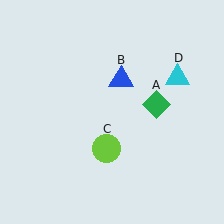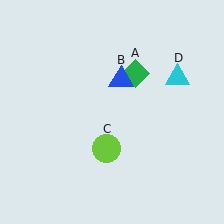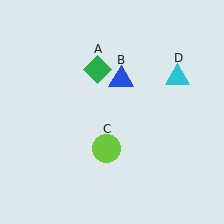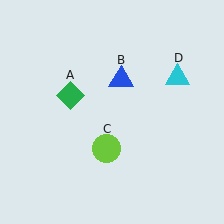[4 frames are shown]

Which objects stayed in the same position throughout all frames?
Blue triangle (object B) and lime circle (object C) and cyan triangle (object D) remained stationary.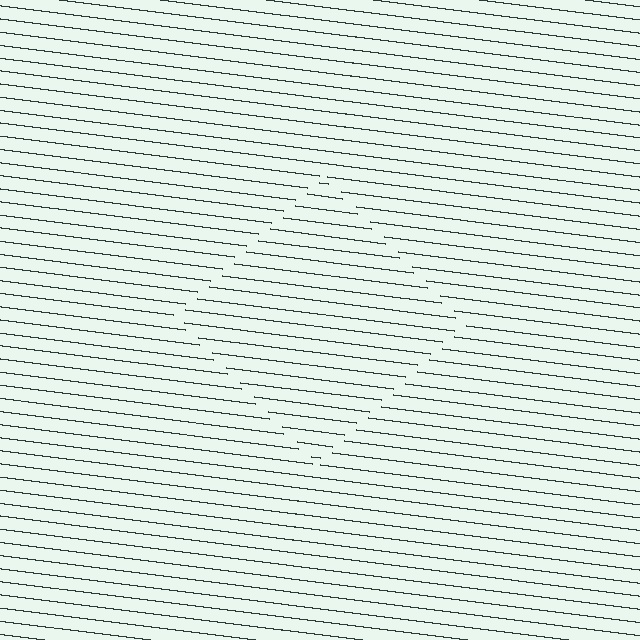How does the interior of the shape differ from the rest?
The interior of the shape contains the same grating, shifted by half a period — the contour is defined by the phase discontinuity where line-ends from the inner and outer gratings abut.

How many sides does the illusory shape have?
4 sides — the line-ends trace a square.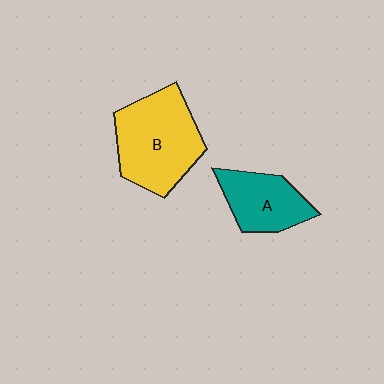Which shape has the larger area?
Shape B (yellow).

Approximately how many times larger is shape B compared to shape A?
Approximately 1.6 times.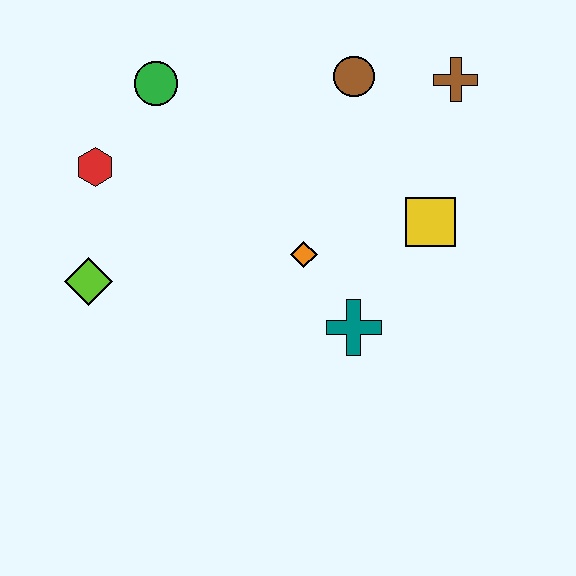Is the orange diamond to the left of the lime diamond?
No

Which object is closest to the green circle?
The red hexagon is closest to the green circle.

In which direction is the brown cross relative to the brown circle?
The brown cross is to the right of the brown circle.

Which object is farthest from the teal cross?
The green circle is farthest from the teal cross.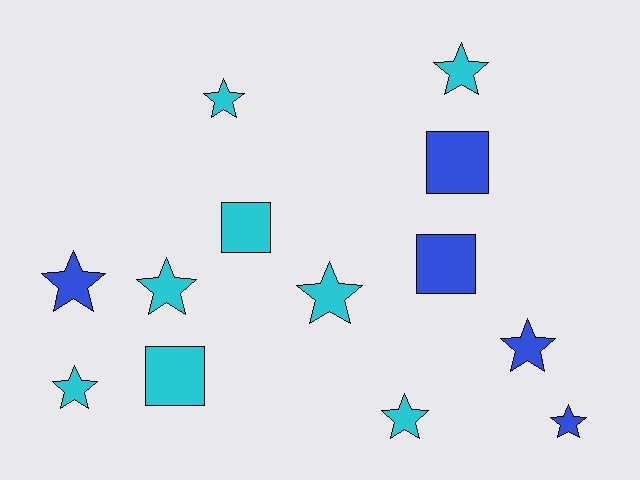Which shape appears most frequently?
Star, with 9 objects.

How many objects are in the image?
There are 13 objects.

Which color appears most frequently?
Cyan, with 8 objects.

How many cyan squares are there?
There are 2 cyan squares.